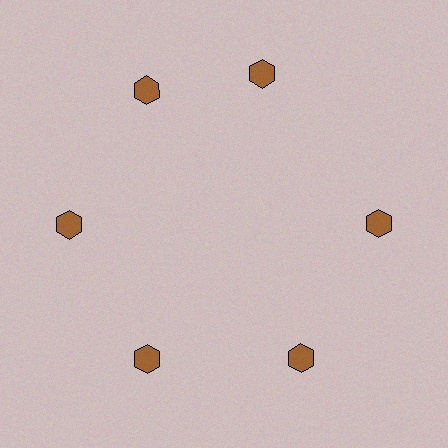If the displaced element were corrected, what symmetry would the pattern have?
It would have 6-fold rotational symmetry — the pattern would map onto itself every 60 degrees.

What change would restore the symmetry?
The symmetry would be restored by rotating it back into even spacing with its neighbors so that all 6 hexagons sit at equal angles and equal distance from the center.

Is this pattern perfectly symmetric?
No. The 6 brown hexagons are arranged in a ring, but one element near the 1 o'clock position is rotated out of alignment along the ring, breaking the 6-fold rotational symmetry.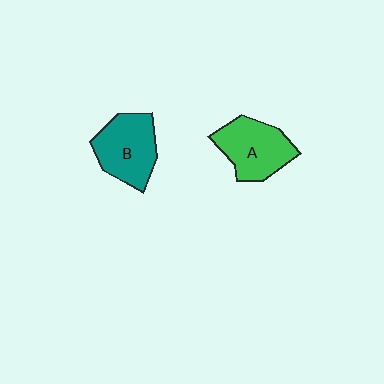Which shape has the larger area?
Shape B (teal).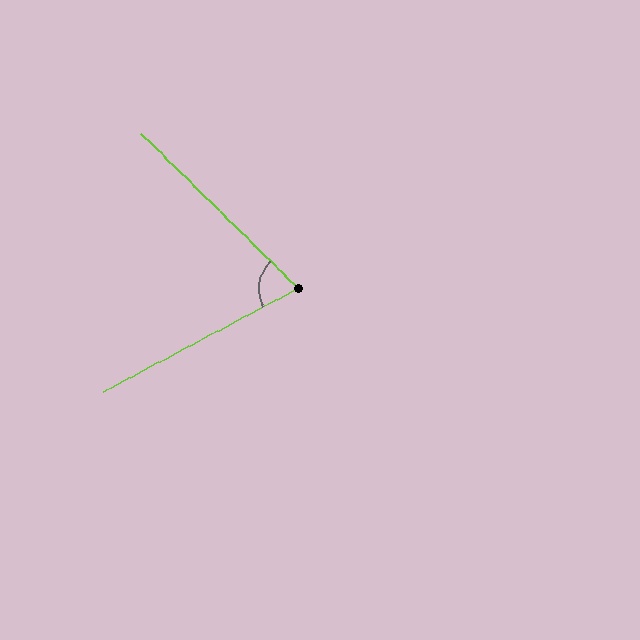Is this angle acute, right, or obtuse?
It is acute.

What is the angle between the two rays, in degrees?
Approximately 73 degrees.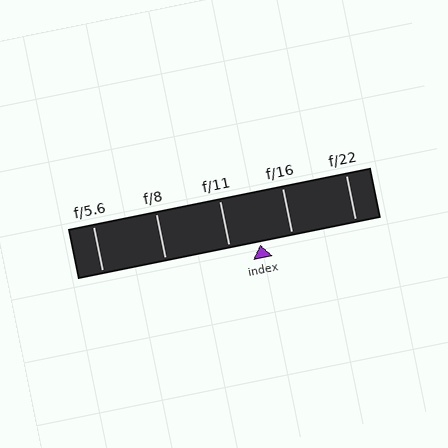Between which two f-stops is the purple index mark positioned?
The index mark is between f/11 and f/16.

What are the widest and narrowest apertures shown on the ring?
The widest aperture shown is f/5.6 and the narrowest is f/22.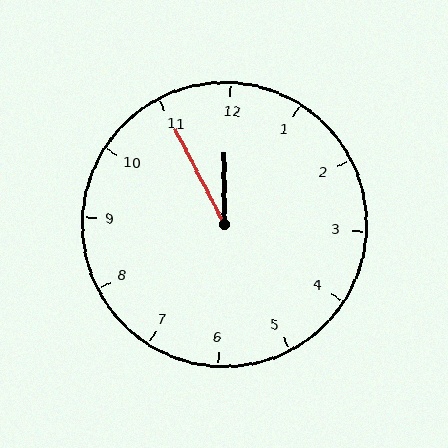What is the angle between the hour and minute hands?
Approximately 28 degrees.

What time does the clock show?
11:55.